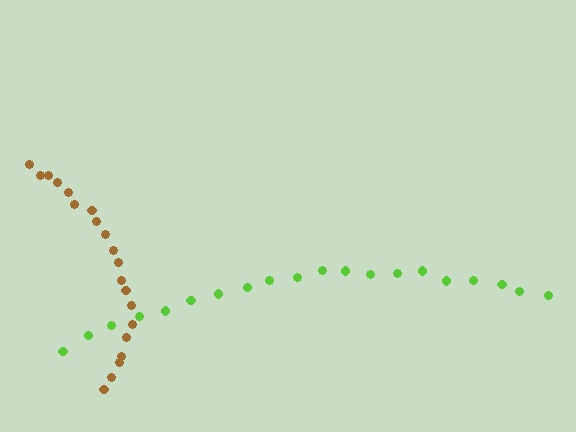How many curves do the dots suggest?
There are 2 distinct paths.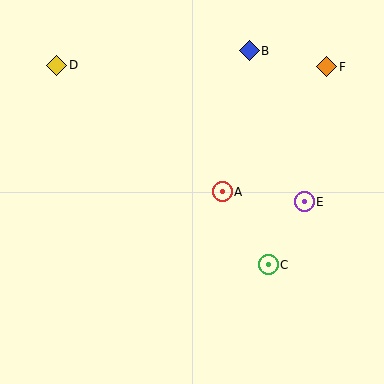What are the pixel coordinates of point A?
Point A is at (222, 192).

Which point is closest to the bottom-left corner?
Point C is closest to the bottom-left corner.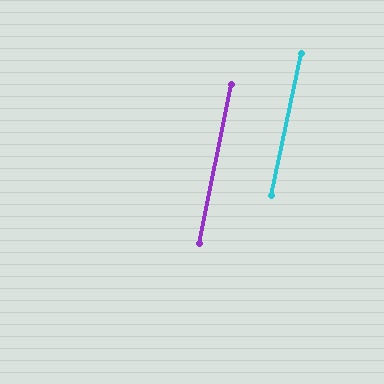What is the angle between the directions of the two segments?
Approximately 0 degrees.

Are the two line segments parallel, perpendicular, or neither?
Parallel — their directions differ by only 0.2°.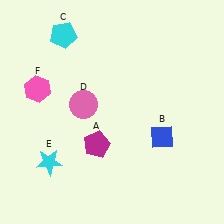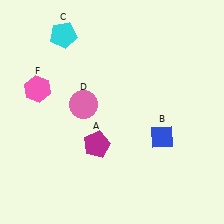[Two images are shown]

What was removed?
The cyan star (E) was removed in Image 2.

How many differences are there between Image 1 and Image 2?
There is 1 difference between the two images.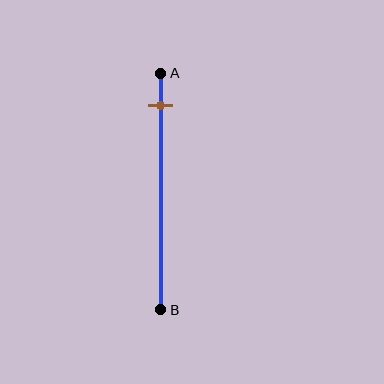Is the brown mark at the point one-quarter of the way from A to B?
No, the mark is at about 15% from A, not at the 25% one-quarter point.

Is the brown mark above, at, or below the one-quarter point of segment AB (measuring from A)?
The brown mark is above the one-quarter point of segment AB.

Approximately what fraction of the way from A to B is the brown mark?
The brown mark is approximately 15% of the way from A to B.